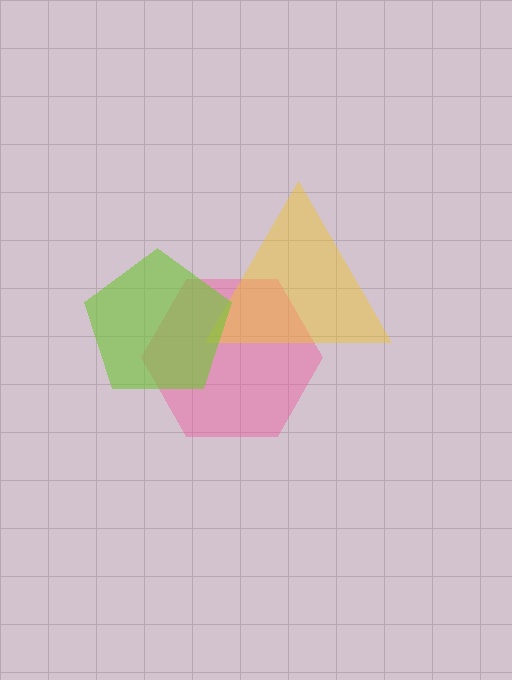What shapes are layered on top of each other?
The layered shapes are: a pink hexagon, a yellow triangle, a lime pentagon.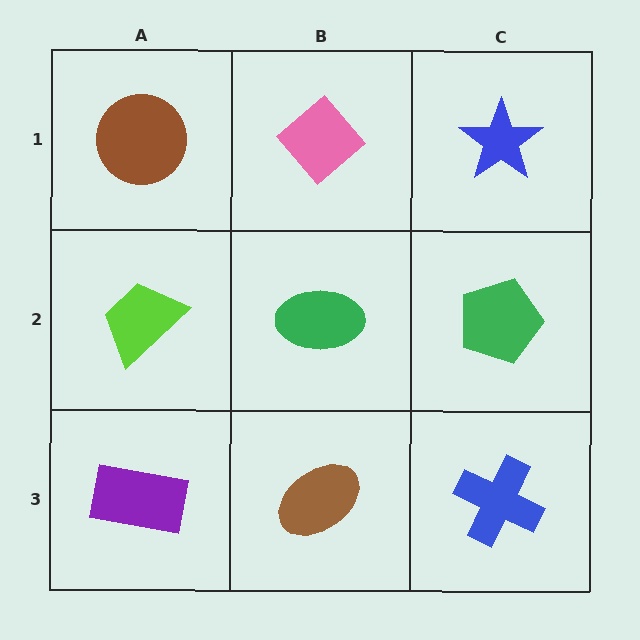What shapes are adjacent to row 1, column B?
A green ellipse (row 2, column B), a brown circle (row 1, column A), a blue star (row 1, column C).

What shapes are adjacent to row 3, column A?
A lime trapezoid (row 2, column A), a brown ellipse (row 3, column B).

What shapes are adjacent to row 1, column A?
A lime trapezoid (row 2, column A), a pink diamond (row 1, column B).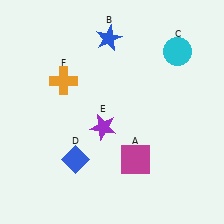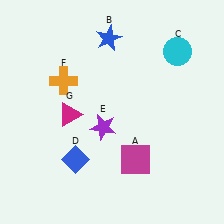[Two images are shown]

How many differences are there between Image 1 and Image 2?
There is 1 difference between the two images.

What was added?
A magenta triangle (G) was added in Image 2.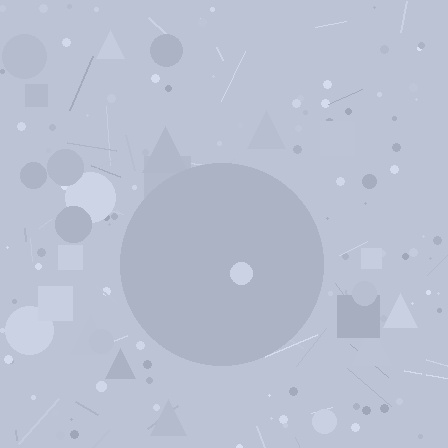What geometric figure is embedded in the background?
A circle is embedded in the background.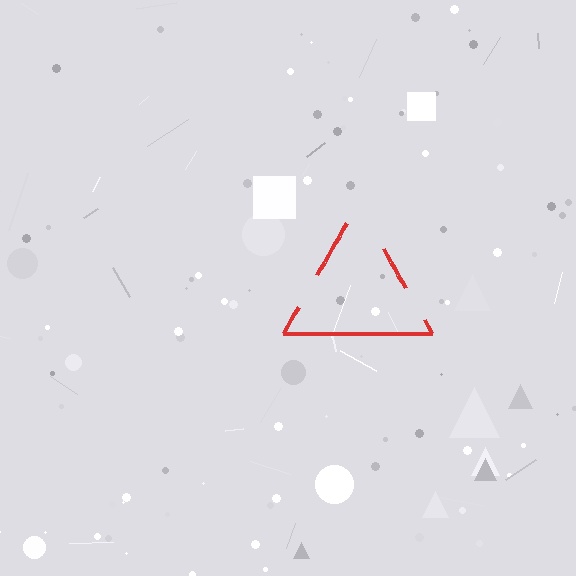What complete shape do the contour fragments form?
The contour fragments form a triangle.